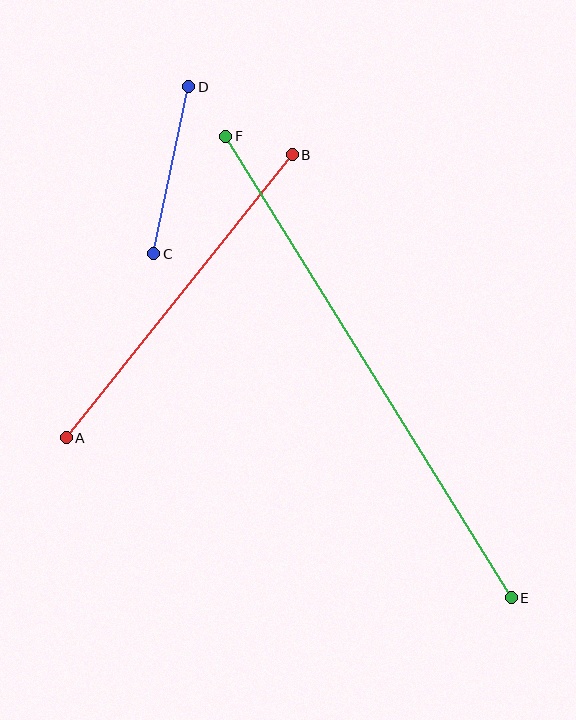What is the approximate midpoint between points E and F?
The midpoint is at approximately (369, 367) pixels.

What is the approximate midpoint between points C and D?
The midpoint is at approximately (171, 170) pixels.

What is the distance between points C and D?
The distance is approximately 171 pixels.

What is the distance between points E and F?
The distance is approximately 543 pixels.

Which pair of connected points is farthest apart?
Points E and F are farthest apart.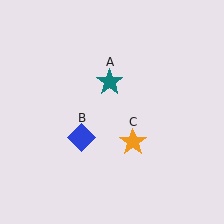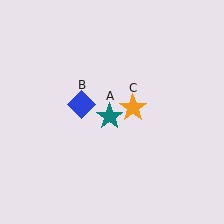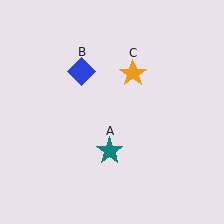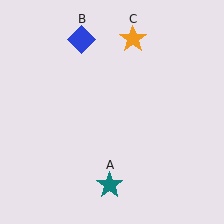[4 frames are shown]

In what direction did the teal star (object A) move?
The teal star (object A) moved down.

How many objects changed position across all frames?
3 objects changed position: teal star (object A), blue diamond (object B), orange star (object C).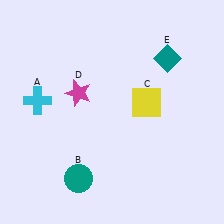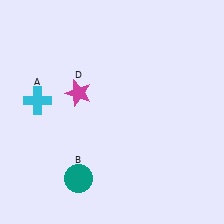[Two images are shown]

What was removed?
The teal diamond (E), the yellow square (C) were removed in Image 2.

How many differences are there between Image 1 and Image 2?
There are 2 differences between the two images.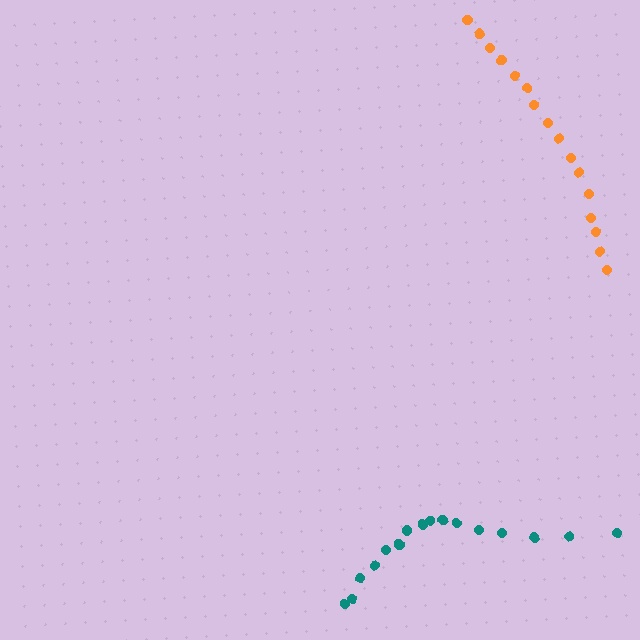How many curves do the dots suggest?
There are 2 distinct paths.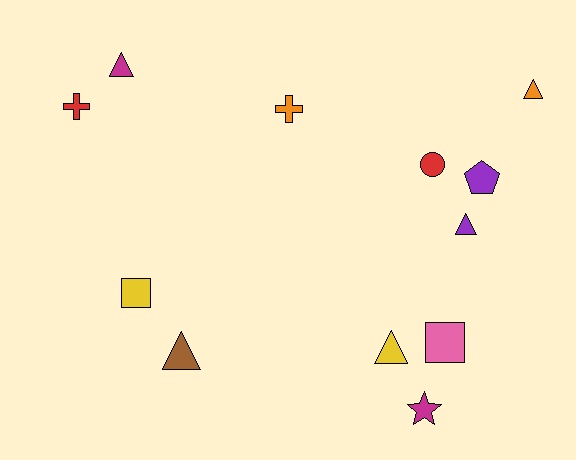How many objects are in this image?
There are 12 objects.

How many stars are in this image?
There is 1 star.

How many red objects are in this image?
There are 2 red objects.